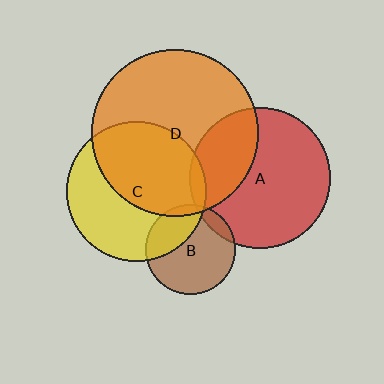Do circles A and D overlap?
Yes.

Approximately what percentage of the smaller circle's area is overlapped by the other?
Approximately 30%.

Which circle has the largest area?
Circle D (orange).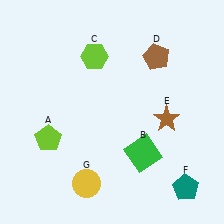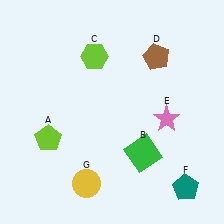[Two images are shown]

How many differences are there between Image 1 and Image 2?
There is 1 difference between the two images.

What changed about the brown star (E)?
In Image 1, E is brown. In Image 2, it changed to pink.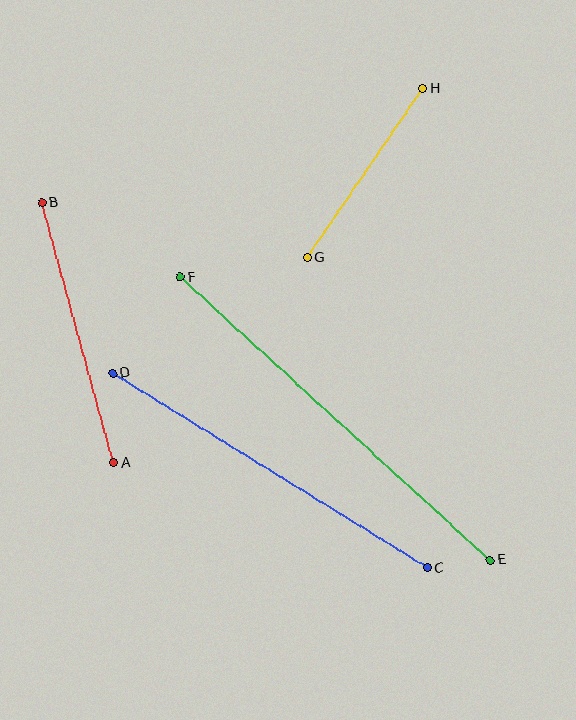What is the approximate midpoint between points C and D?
The midpoint is at approximately (270, 470) pixels.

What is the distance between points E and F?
The distance is approximately 420 pixels.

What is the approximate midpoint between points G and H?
The midpoint is at approximately (365, 173) pixels.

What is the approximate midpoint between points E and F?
The midpoint is at approximately (335, 419) pixels.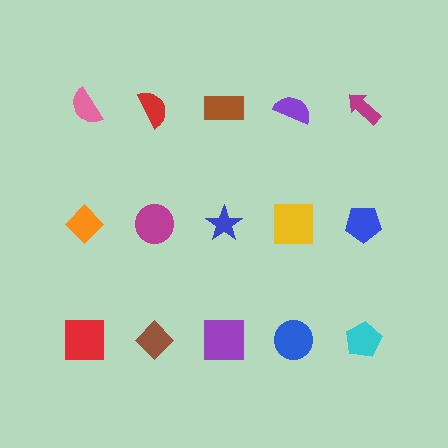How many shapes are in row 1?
5 shapes.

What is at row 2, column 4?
A yellow square.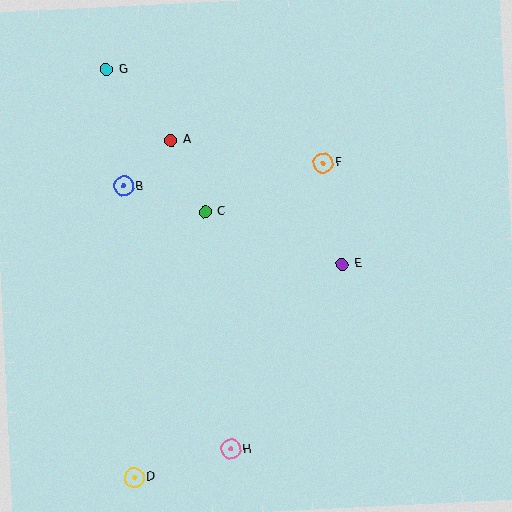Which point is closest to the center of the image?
Point C at (205, 212) is closest to the center.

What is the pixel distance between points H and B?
The distance between H and B is 284 pixels.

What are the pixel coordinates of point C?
Point C is at (205, 212).